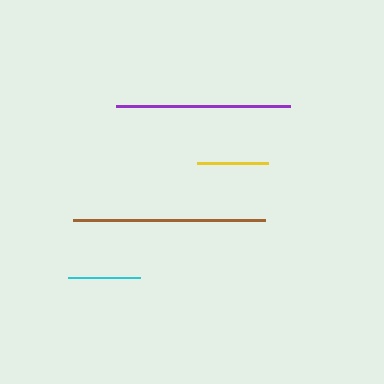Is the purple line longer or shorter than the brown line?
The brown line is longer than the purple line.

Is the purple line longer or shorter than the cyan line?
The purple line is longer than the cyan line.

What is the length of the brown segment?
The brown segment is approximately 192 pixels long.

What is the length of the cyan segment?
The cyan segment is approximately 72 pixels long.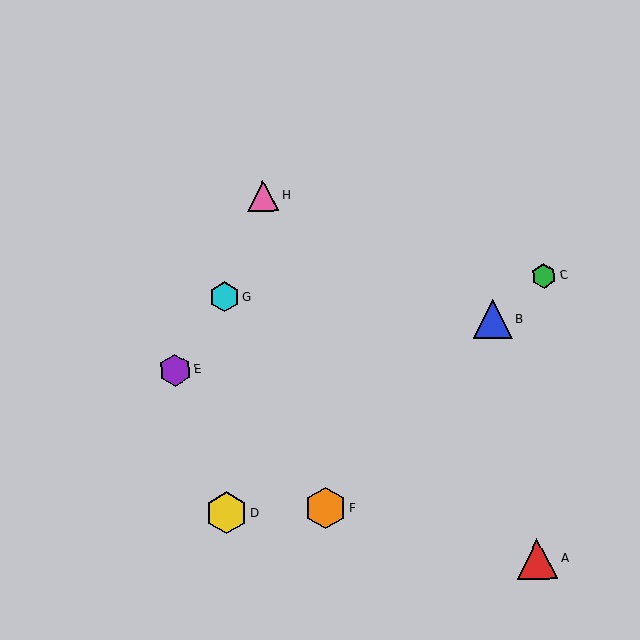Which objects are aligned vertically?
Objects D, G are aligned vertically.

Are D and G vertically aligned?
Yes, both are at x≈226.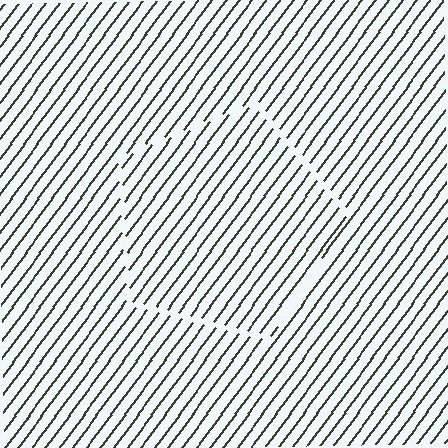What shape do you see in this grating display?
An illusory pentagon. The interior of the shape contains the same grating, shifted by half a period — the contour is defined by the phase discontinuity where line-ends from the inner and outer gratings abut.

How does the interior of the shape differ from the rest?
The interior of the shape contains the same grating, shifted by half a period — the contour is defined by the phase discontinuity where line-ends from the inner and outer gratings abut.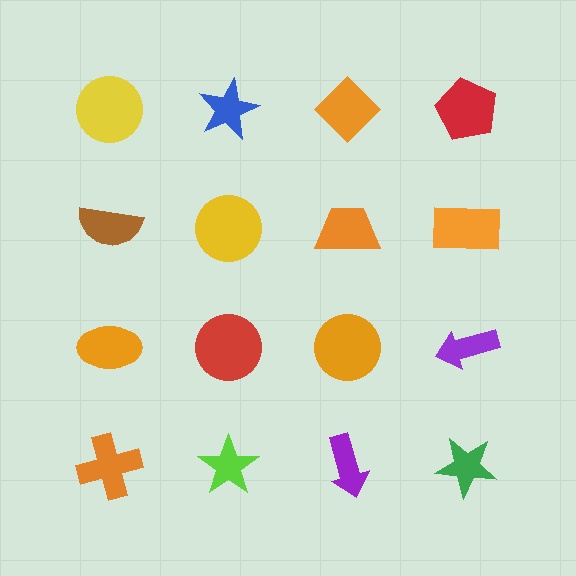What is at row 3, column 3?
An orange circle.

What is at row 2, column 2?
A yellow circle.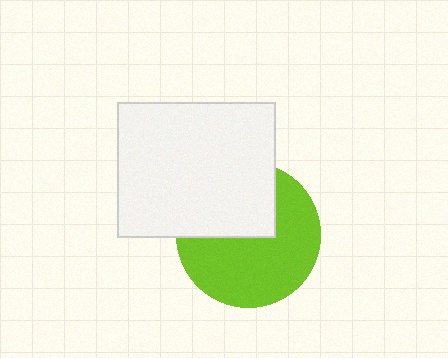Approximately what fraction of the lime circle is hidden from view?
Roughly 38% of the lime circle is hidden behind the white rectangle.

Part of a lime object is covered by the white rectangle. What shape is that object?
It is a circle.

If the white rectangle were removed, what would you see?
You would see the complete lime circle.